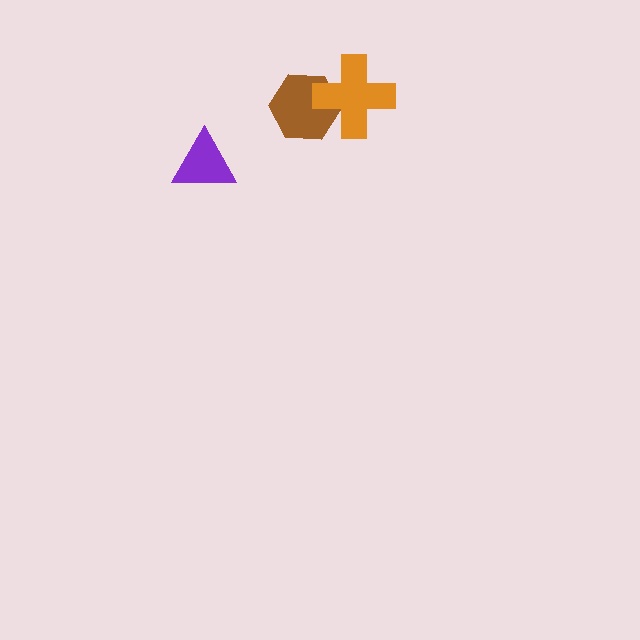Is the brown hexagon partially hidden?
Yes, it is partially covered by another shape.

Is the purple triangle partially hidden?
No, no other shape covers it.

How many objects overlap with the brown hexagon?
1 object overlaps with the brown hexagon.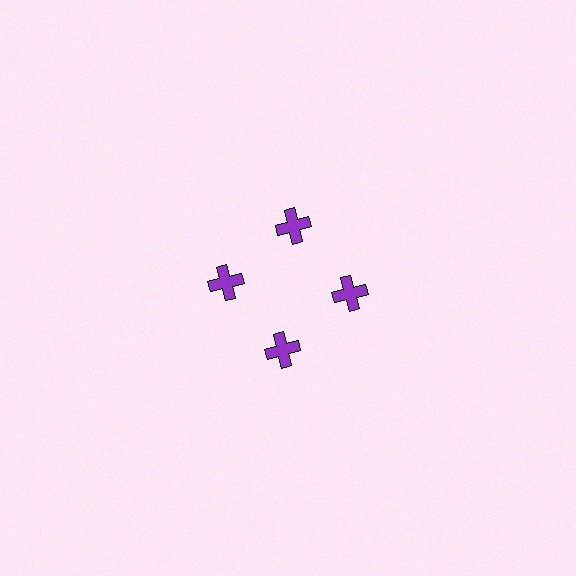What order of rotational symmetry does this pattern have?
This pattern has 4-fold rotational symmetry.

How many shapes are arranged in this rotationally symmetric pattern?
There are 4 shapes, arranged in 4 groups of 1.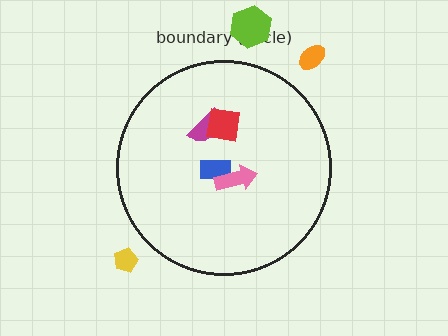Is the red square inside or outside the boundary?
Inside.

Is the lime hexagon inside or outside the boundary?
Outside.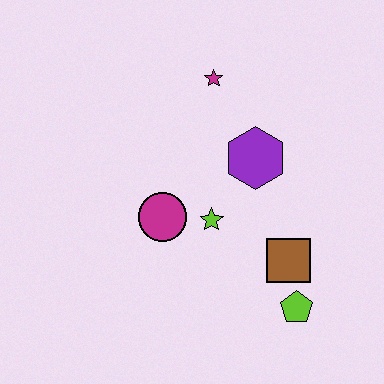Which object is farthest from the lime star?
The magenta star is farthest from the lime star.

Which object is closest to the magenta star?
The purple hexagon is closest to the magenta star.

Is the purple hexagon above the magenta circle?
Yes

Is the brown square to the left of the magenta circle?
No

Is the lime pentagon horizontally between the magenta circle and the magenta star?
No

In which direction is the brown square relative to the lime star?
The brown square is to the right of the lime star.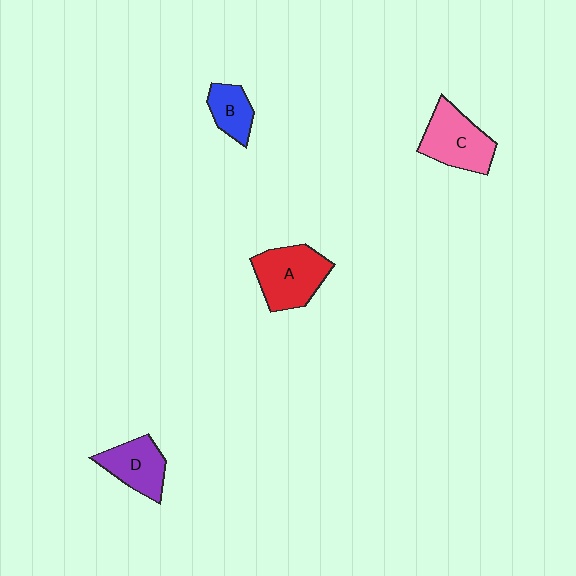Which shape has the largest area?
Shape A (red).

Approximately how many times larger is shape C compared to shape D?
Approximately 1.3 times.